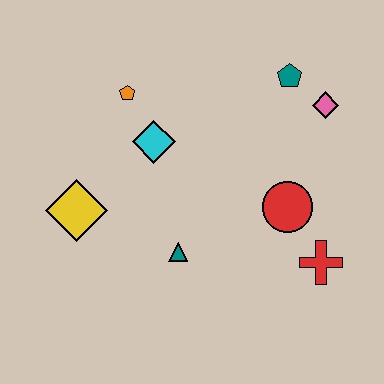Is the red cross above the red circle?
No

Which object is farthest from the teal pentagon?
The yellow diamond is farthest from the teal pentagon.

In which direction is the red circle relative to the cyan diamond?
The red circle is to the right of the cyan diamond.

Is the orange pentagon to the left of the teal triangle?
Yes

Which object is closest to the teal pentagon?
The pink diamond is closest to the teal pentagon.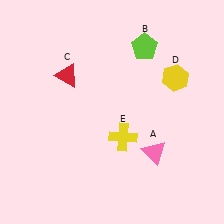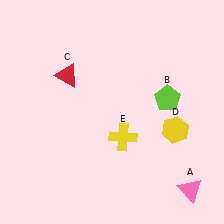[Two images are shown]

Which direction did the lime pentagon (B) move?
The lime pentagon (B) moved down.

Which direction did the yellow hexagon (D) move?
The yellow hexagon (D) moved down.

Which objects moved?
The objects that moved are: the pink triangle (A), the lime pentagon (B), the yellow hexagon (D).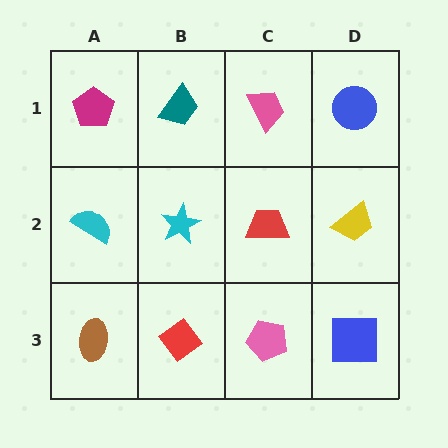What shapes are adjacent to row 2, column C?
A pink trapezoid (row 1, column C), a pink pentagon (row 3, column C), a cyan star (row 2, column B), a yellow trapezoid (row 2, column D).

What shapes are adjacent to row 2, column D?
A blue circle (row 1, column D), a blue square (row 3, column D), a red trapezoid (row 2, column C).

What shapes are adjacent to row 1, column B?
A cyan star (row 2, column B), a magenta pentagon (row 1, column A), a pink trapezoid (row 1, column C).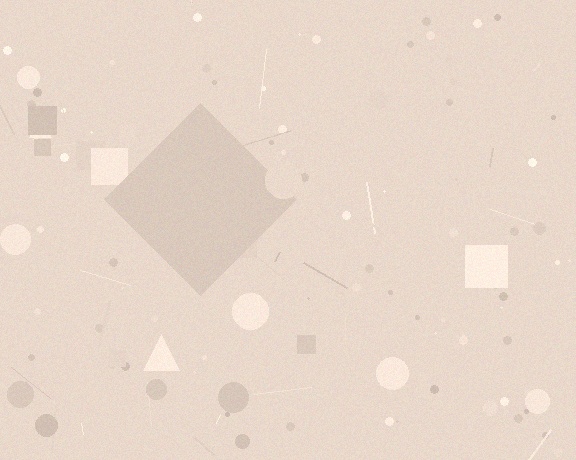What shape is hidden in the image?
A diamond is hidden in the image.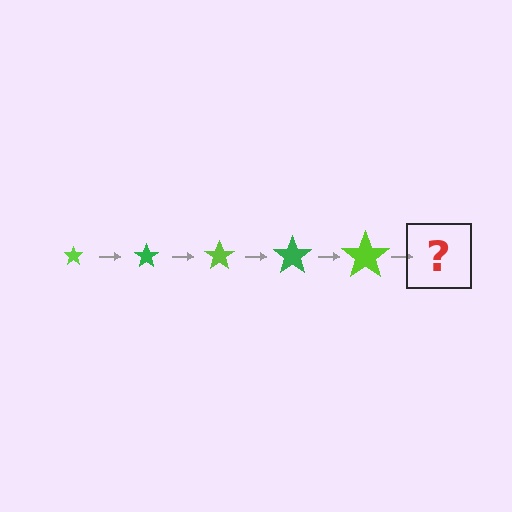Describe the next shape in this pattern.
It should be a green star, larger than the previous one.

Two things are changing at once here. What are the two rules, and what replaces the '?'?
The two rules are that the star grows larger each step and the color cycles through lime and green. The '?' should be a green star, larger than the previous one.